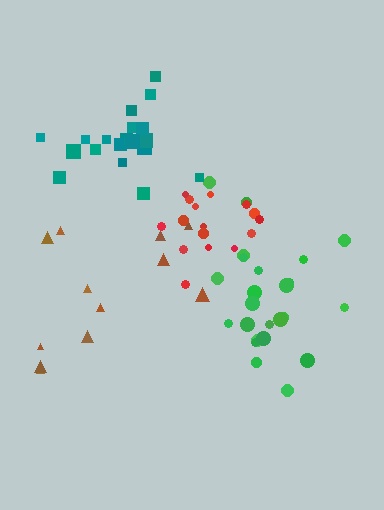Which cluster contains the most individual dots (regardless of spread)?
Green (24).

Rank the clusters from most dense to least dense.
red, teal, green, brown.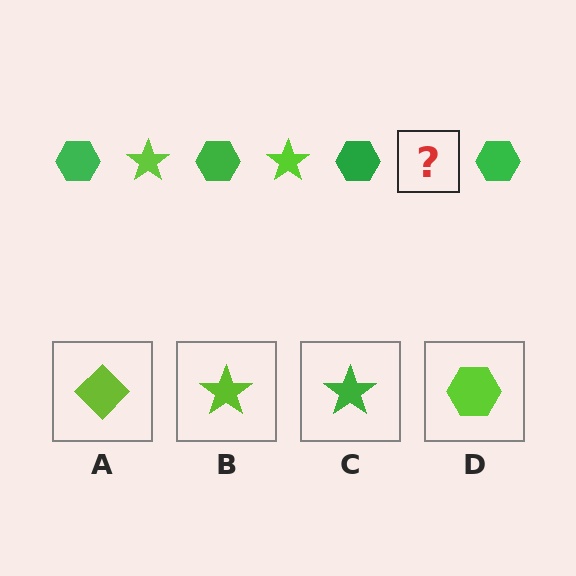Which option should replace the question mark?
Option B.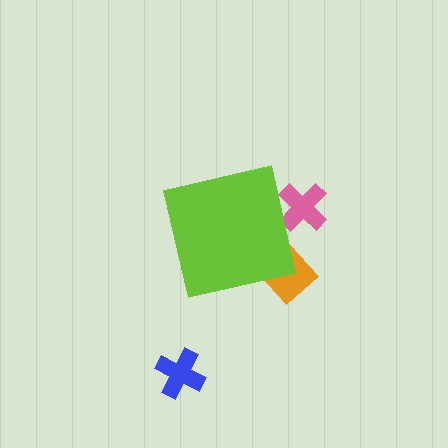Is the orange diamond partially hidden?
Yes, the orange diamond is partially hidden behind the lime square.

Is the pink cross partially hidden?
Yes, the pink cross is partially hidden behind the lime square.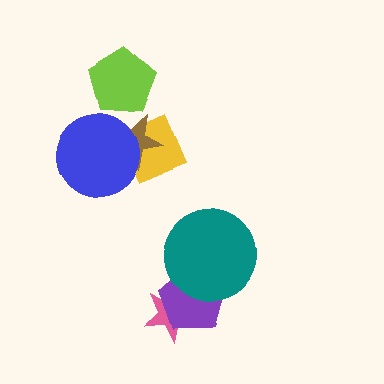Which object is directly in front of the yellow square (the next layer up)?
The brown star is directly in front of the yellow square.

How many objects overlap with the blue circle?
2 objects overlap with the blue circle.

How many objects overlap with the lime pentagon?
0 objects overlap with the lime pentagon.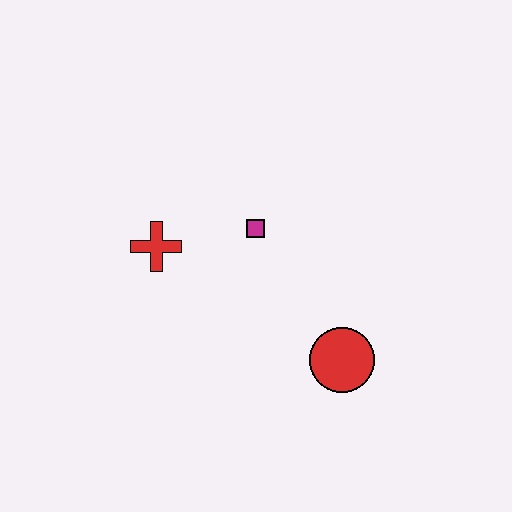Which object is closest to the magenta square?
The red cross is closest to the magenta square.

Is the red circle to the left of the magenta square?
No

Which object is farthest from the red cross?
The red circle is farthest from the red cross.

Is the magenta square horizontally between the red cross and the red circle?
Yes